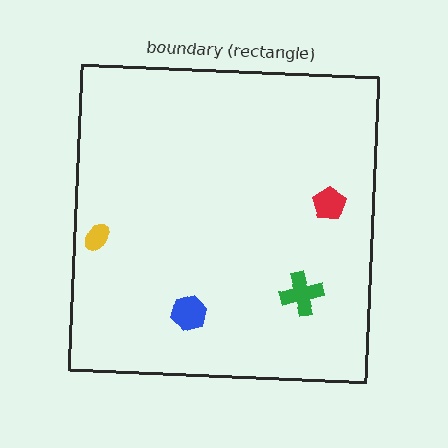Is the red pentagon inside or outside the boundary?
Inside.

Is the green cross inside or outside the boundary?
Inside.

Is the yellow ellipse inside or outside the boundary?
Inside.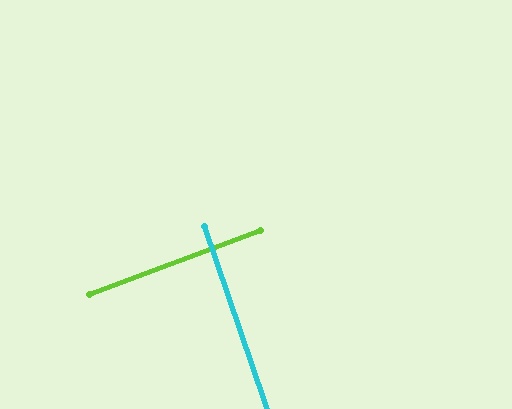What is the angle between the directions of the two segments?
Approximately 89 degrees.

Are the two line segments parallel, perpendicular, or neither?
Perpendicular — they meet at approximately 89°.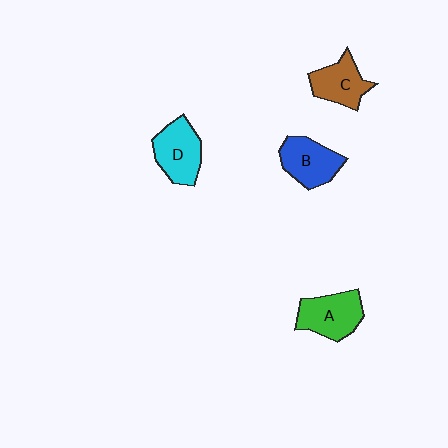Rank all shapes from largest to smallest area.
From largest to smallest: A (green), D (cyan), B (blue), C (brown).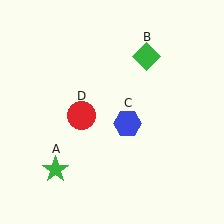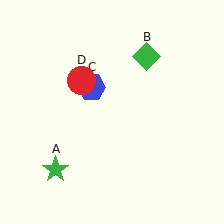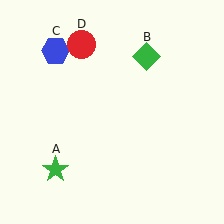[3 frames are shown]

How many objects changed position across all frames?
2 objects changed position: blue hexagon (object C), red circle (object D).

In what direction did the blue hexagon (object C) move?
The blue hexagon (object C) moved up and to the left.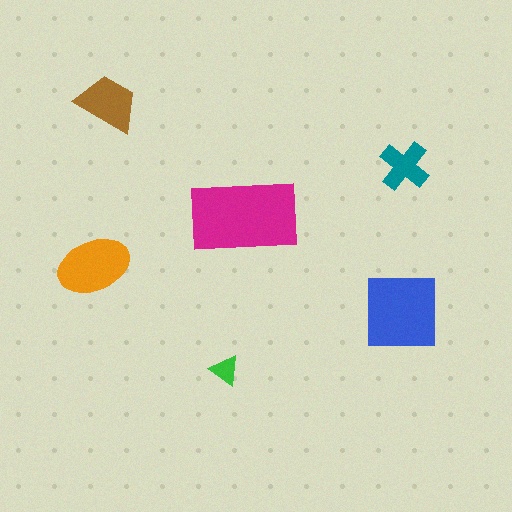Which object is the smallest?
The green triangle.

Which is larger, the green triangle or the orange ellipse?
The orange ellipse.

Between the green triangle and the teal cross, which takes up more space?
The teal cross.